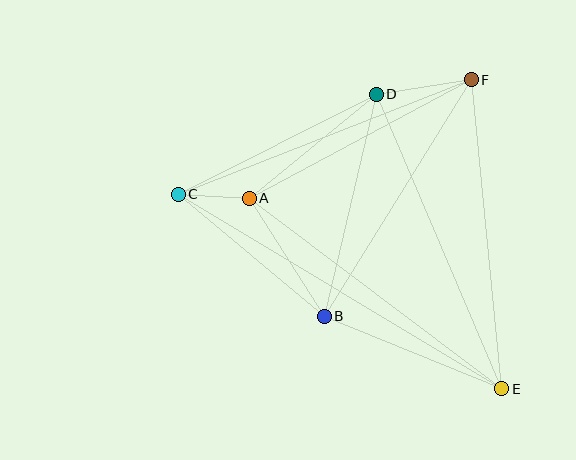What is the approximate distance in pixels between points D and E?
The distance between D and E is approximately 320 pixels.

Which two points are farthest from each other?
Points C and E are farthest from each other.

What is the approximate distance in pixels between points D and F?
The distance between D and F is approximately 96 pixels.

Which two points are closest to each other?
Points A and C are closest to each other.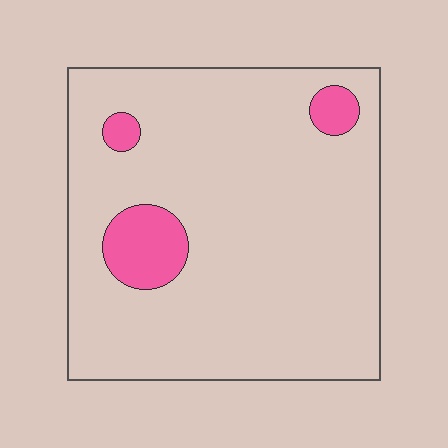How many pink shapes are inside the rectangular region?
3.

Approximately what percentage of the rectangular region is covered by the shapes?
Approximately 10%.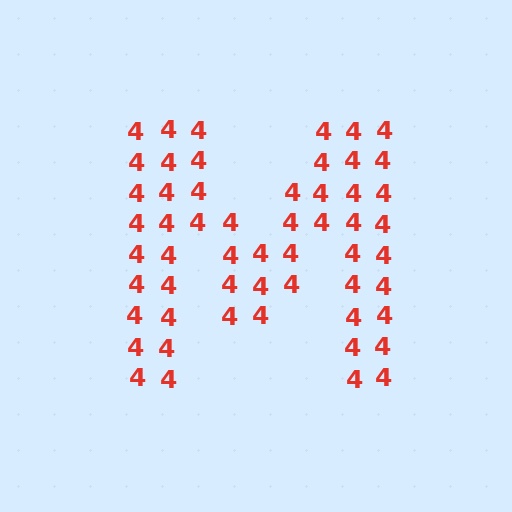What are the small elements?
The small elements are digit 4's.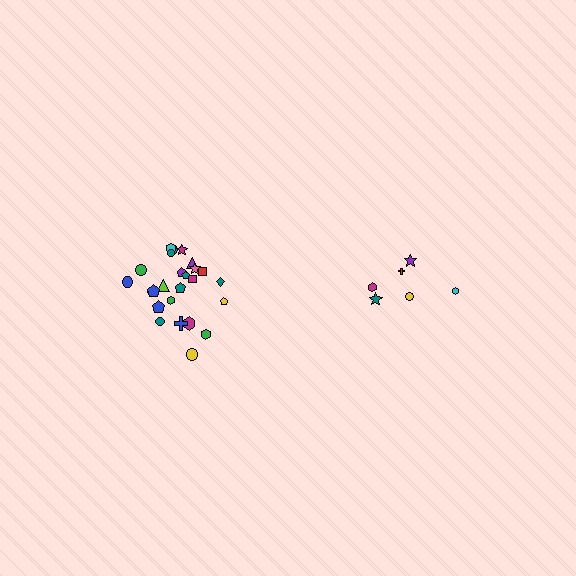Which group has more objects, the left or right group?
The left group.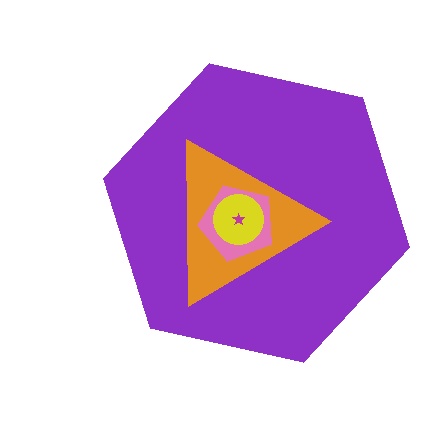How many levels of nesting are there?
5.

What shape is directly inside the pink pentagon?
The yellow circle.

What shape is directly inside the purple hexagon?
The orange triangle.